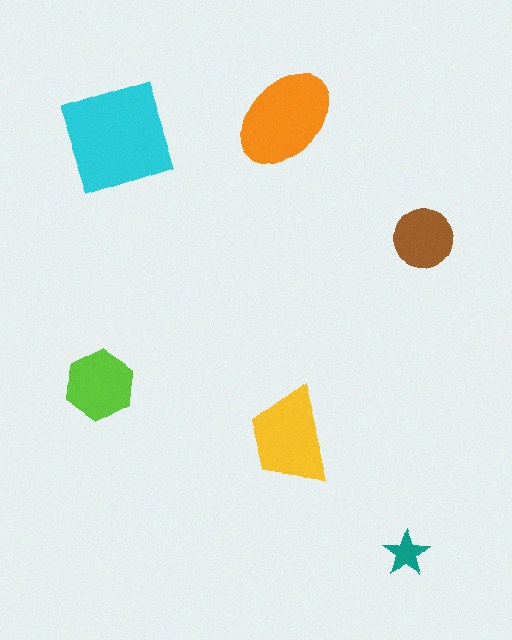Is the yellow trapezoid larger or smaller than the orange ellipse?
Smaller.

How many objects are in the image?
There are 6 objects in the image.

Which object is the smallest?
The teal star.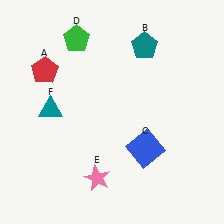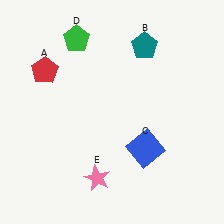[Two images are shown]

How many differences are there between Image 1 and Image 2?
There is 1 difference between the two images.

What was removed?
The teal triangle (F) was removed in Image 2.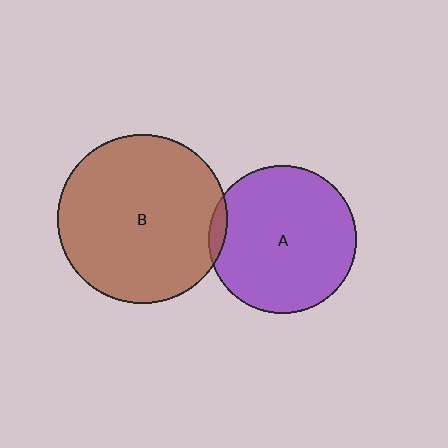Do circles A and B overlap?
Yes.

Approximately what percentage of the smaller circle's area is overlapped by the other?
Approximately 5%.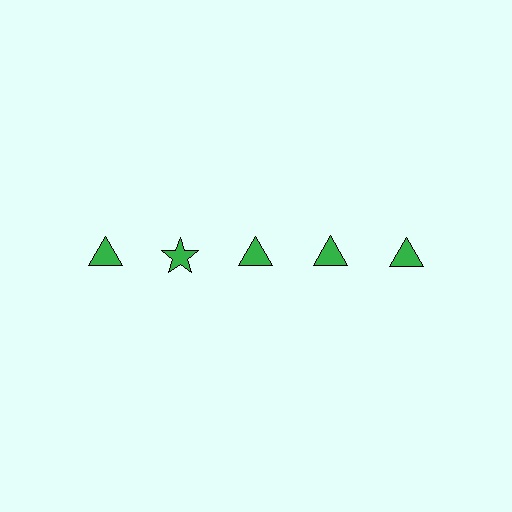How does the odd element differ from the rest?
It has a different shape: star instead of triangle.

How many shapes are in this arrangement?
There are 5 shapes arranged in a grid pattern.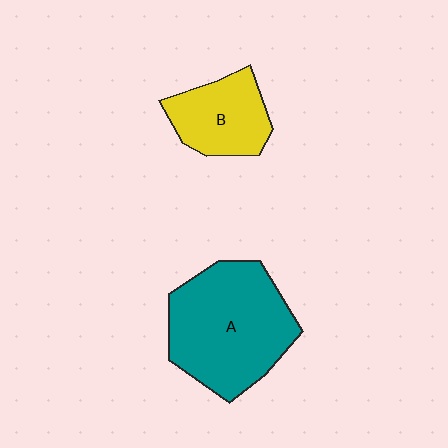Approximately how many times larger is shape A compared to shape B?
Approximately 1.9 times.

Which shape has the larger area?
Shape A (teal).